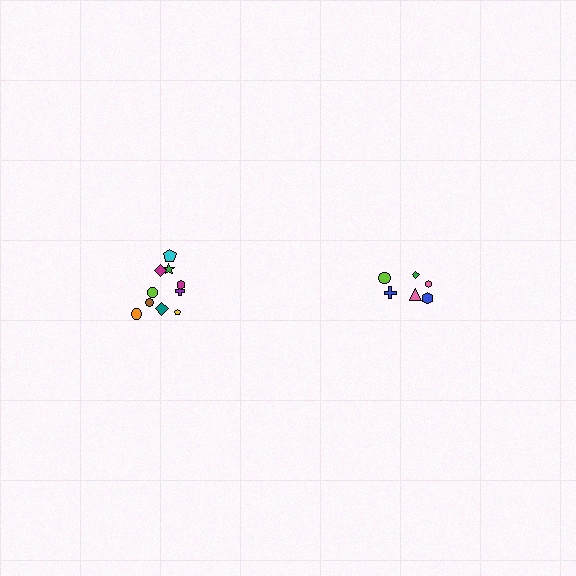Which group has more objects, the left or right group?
The left group.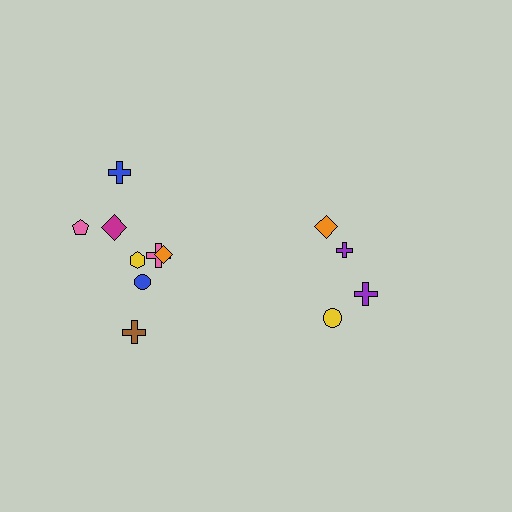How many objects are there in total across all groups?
There are 12 objects.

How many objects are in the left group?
There are 8 objects.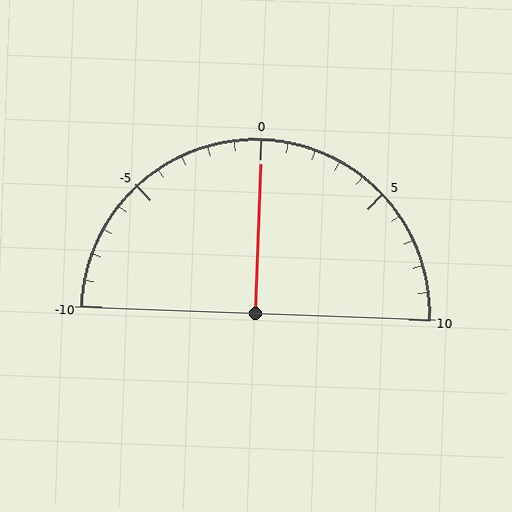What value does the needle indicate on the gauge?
The needle indicates approximately 0.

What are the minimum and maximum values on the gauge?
The gauge ranges from -10 to 10.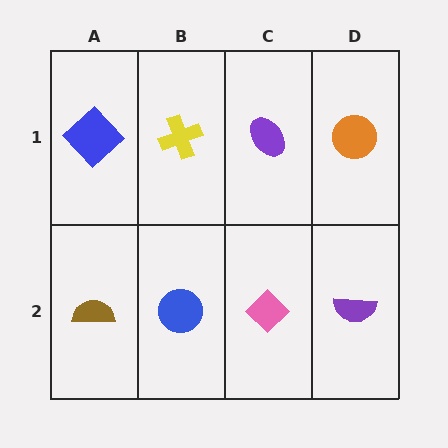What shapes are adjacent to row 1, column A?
A brown semicircle (row 2, column A), a yellow cross (row 1, column B).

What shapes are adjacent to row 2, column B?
A yellow cross (row 1, column B), a brown semicircle (row 2, column A), a pink diamond (row 2, column C).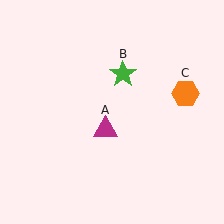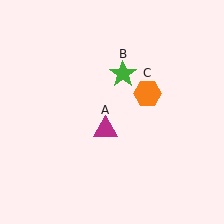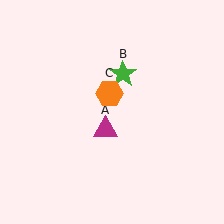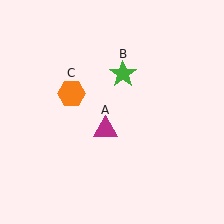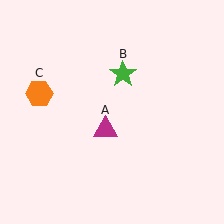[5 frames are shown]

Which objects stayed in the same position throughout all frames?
Magenta triangle (object A) and green star (object B) remained stationary.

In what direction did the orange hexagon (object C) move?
The orange hexagon (object C) moved left.